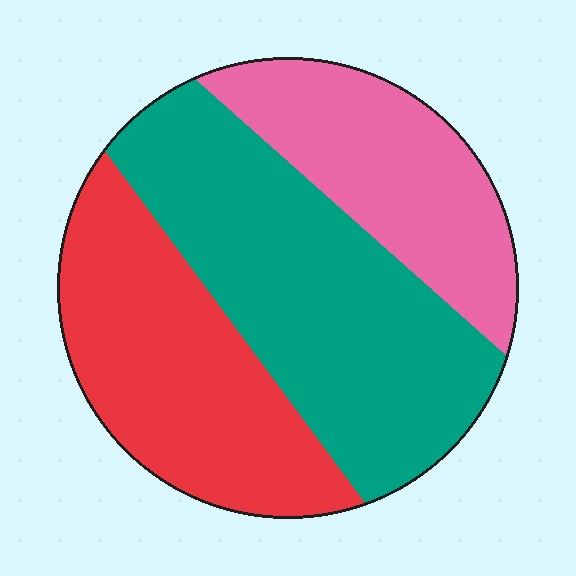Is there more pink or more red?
Red.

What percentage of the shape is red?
Red covers 32% of the shape.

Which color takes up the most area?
Teal, at roughly 45%.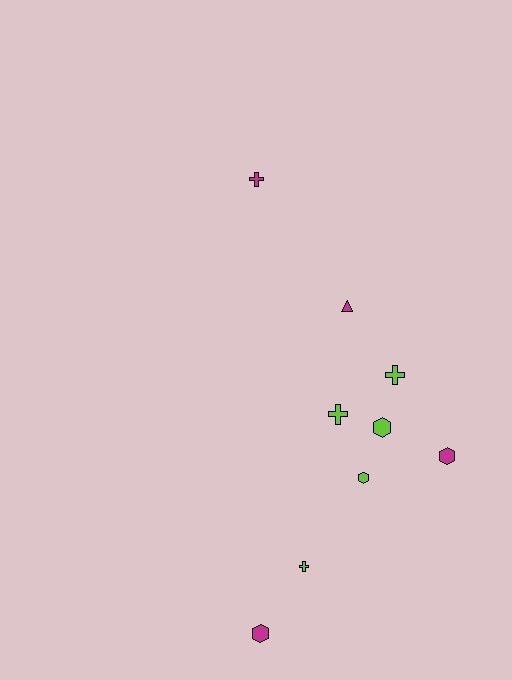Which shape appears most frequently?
Cross, with 4 objects.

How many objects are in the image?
There are 9 objects.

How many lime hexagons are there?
There are 2 lime hexagons.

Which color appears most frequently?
Lime, with 5 objects.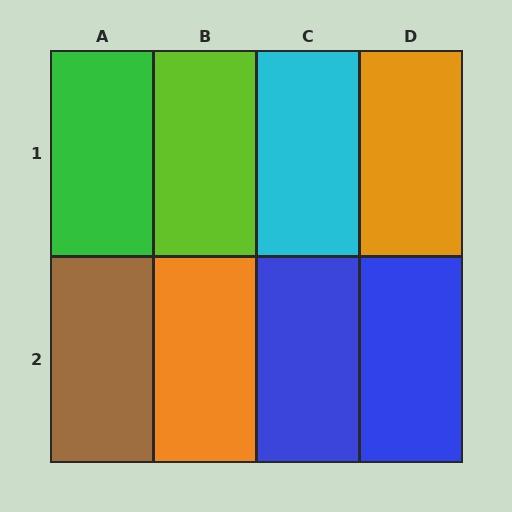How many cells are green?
1 cell is green.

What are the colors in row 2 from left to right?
Brown, orange, blue, blue.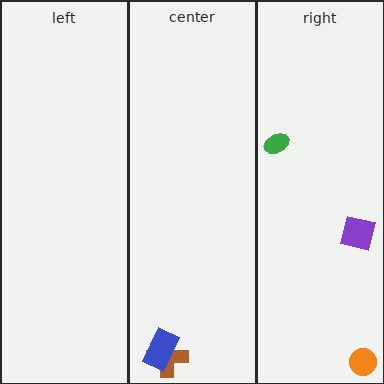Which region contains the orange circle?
The right region.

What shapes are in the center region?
The brown cross, the blue rectangle.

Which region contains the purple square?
The right region.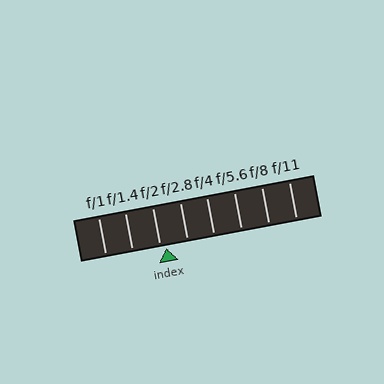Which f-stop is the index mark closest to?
The index mark is closest to f/2.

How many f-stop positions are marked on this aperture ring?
There are 8 f-stop positions marked.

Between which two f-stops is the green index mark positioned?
The index mark is between f/2 and f/2.8.